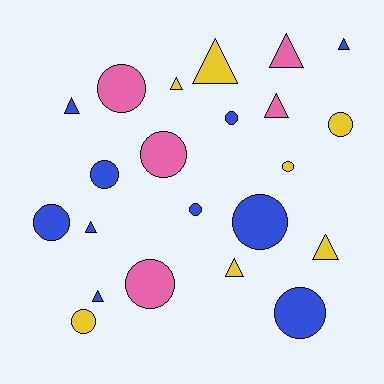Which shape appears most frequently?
Circle, with 12 objects.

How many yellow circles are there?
There are 3 yellow circles.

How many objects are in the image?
There are 22 objects.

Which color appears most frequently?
Blue, with 10 objects.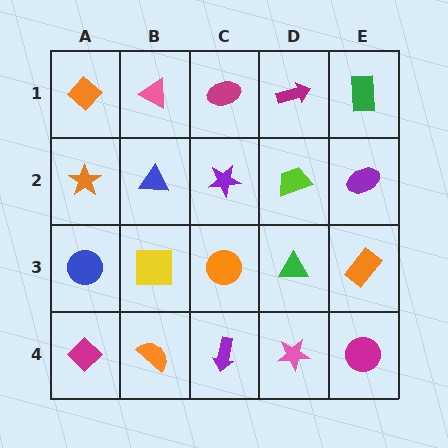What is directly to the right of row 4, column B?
A purple arrow.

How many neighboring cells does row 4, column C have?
3.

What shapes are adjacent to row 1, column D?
A lime trapezoid (row 2, column D), a magenta ellipse (row 1, column C), a green rectangle (row 1, column E).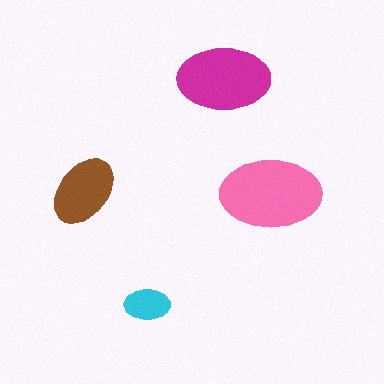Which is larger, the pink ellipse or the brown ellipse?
The pink one.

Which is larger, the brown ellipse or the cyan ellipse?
The brown one.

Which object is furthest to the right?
The pink ellipse is rightmost.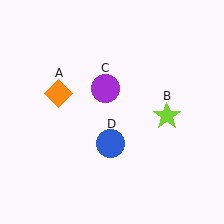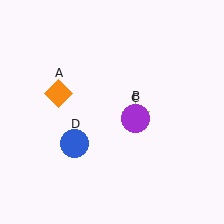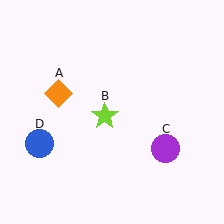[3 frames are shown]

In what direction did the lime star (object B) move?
The lime star (object B) moved left.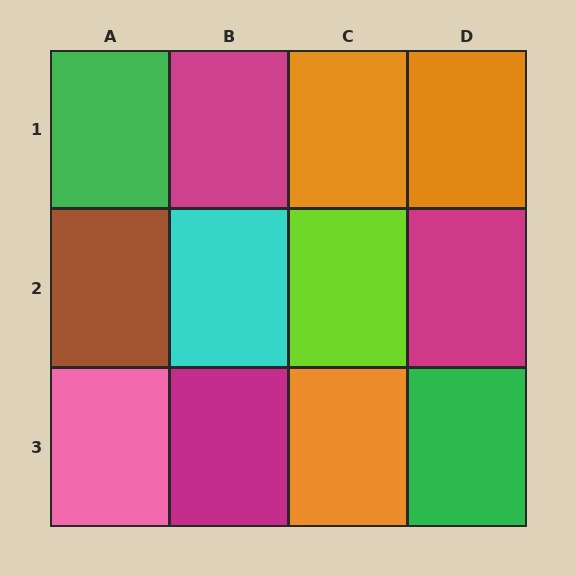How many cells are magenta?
3 cells are magenta.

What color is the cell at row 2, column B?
Cyan.